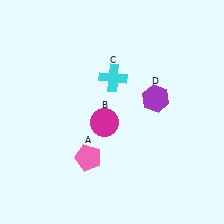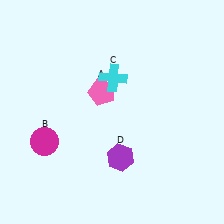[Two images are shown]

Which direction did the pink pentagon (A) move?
The pink pentagon (A) moved up.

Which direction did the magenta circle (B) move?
The magenta circle (B) moved left.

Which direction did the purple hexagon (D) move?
The purple hexagon (D) moved down.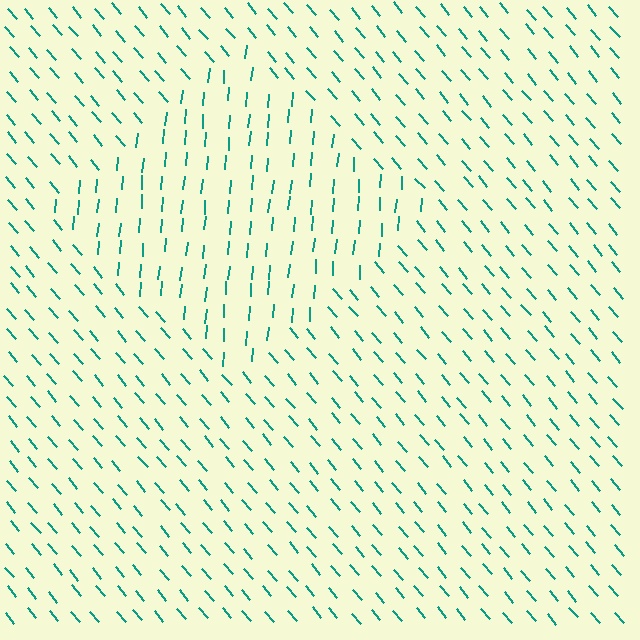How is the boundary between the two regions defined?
The boundary is defined purely by a change in line orientation (approximately 45 degrees difference). All lines are the same color and thickness.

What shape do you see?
I see a diamond.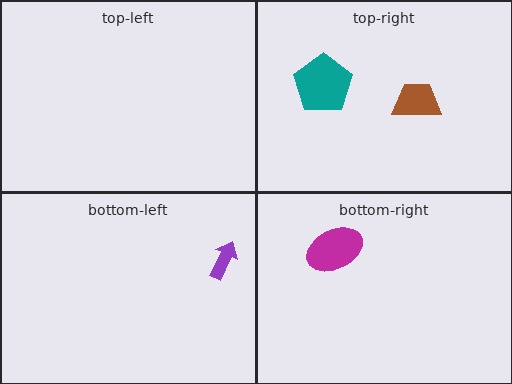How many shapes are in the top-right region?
2.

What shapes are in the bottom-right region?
The magenta ellipse.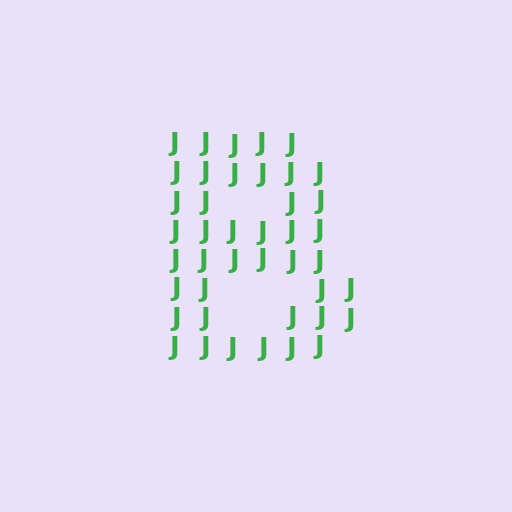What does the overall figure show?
The overall figure shows the letter B.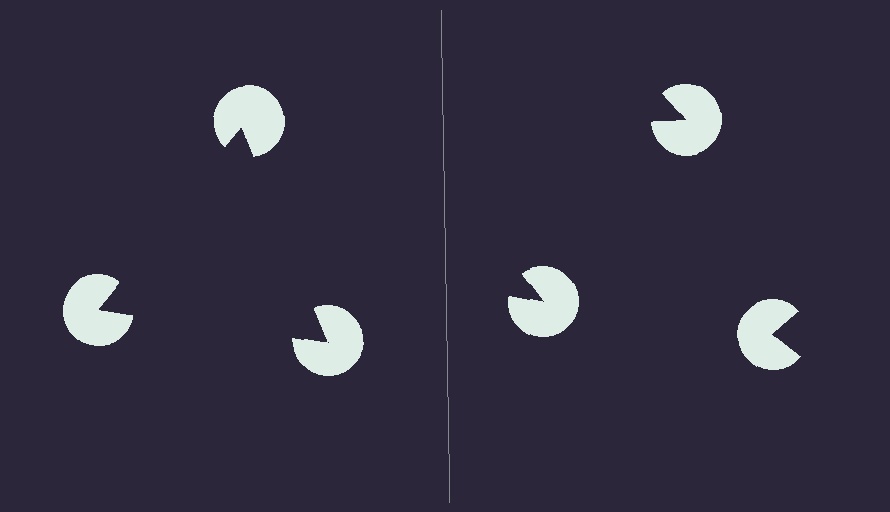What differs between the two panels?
The pac-man discs are positioned identically on both sides; only the wedge orientations differ. On the left they align to a triangle; on the right they are misaligned.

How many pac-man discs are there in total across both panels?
6 — 3 on each side.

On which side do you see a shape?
An illusory triangle appears on the left side. On the right side the wedge cuts are rotated, so no coherent shape forms.